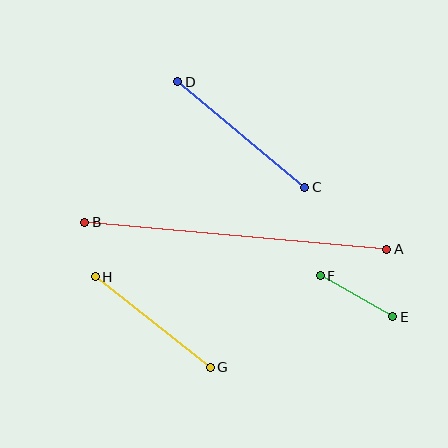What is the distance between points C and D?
The distance is approximately 165 pixels.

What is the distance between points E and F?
The distance is approximately 83 pixels.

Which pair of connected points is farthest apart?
Points A and B are farthest apart.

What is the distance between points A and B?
The distance is approximately 303 pixels.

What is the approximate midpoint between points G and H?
The midpoint is at approximately (153, 322) pixels.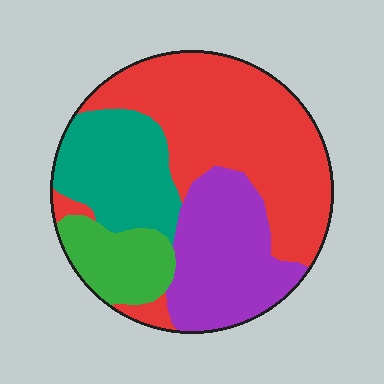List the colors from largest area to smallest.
From largest to smallest: red, purple, teal, green.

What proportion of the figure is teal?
Teal covers about 20% of the figure.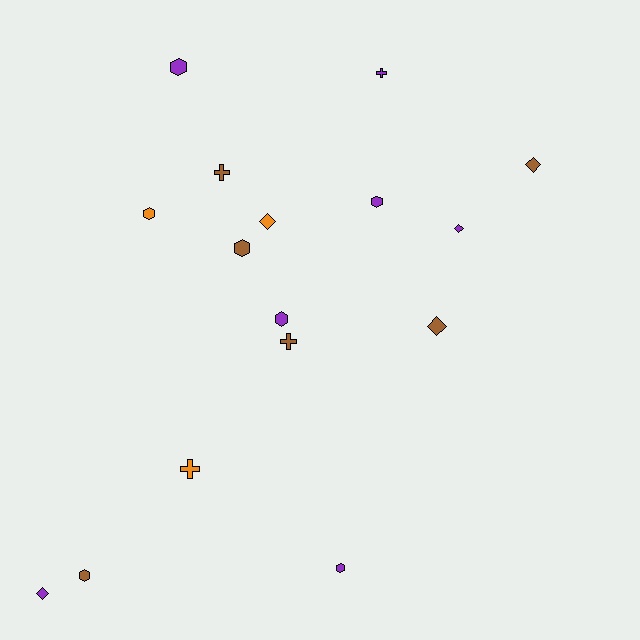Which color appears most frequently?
Purple, with 7 objects.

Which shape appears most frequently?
Hexagon, with 7 objects.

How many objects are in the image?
There are 16 objects.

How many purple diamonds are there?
There are 2 purple diamonds.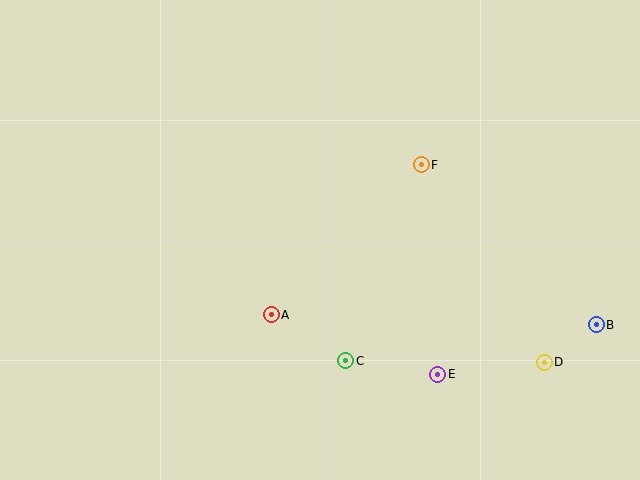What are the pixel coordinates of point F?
Point F is at (421, 165).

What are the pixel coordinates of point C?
Point C is at (346, 361).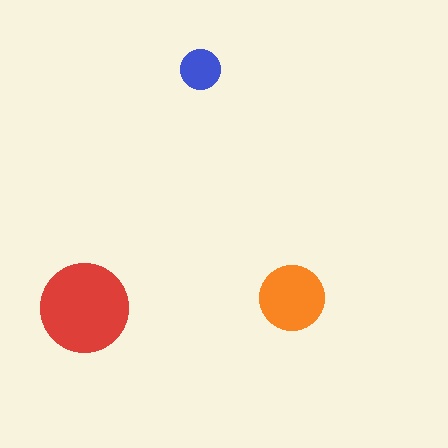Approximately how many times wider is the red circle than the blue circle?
About 2 times wider.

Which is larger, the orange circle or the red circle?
The red one.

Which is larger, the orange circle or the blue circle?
The orange one.